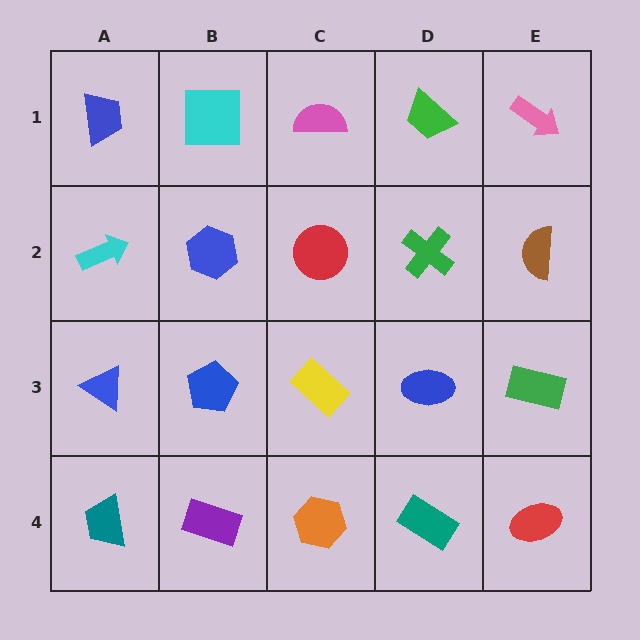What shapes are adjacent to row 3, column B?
A blue hexagon (row 2, column B), a purple rectangle (row 4, column B), a blue triangle (row 3, column A), a yellow rectangle (row 3, column C).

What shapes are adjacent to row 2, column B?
A cyan square (row 1, column B), a blue pentagon (row 3, column B), a cyan arrow (row 2, column A), a red circle (row 2, column C).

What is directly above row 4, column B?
A blue pentagon.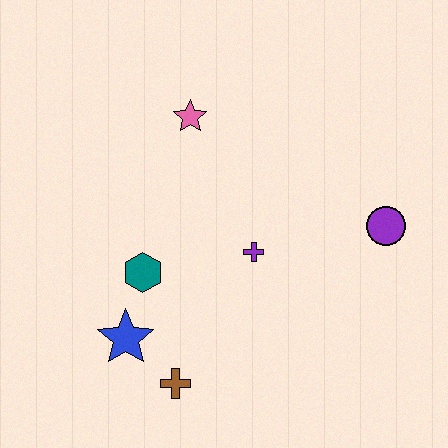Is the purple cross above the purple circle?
No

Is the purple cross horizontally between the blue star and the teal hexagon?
No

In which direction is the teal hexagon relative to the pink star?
The teal hexagon is below the pink star.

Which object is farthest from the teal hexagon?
The purple circle is farthest from the teal hexagon.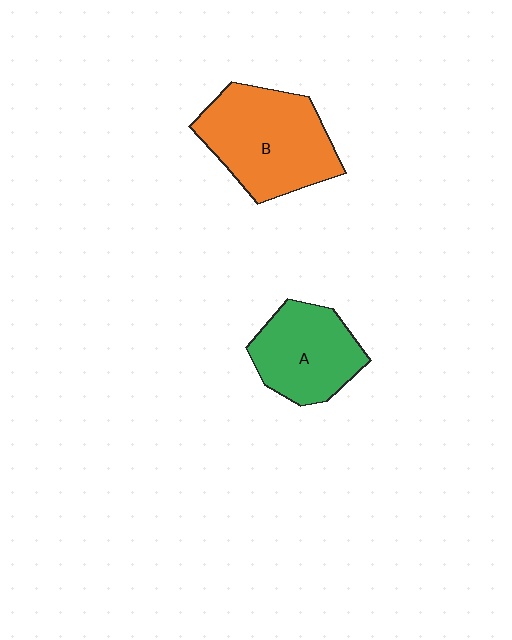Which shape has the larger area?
Shape B (orange).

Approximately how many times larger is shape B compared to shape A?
Approximately 1.4 times.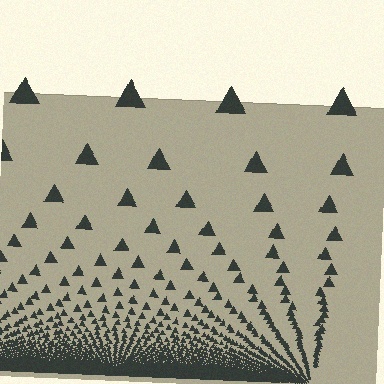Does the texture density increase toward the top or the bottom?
Density increases toward the bottom.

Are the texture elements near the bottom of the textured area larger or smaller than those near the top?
Smaller. The gradient is inverted — elements near the bottom are smaller and denser.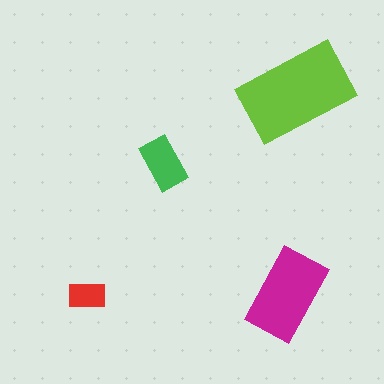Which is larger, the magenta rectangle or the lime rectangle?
The lime one.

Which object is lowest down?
The red rectangle is bottommost.